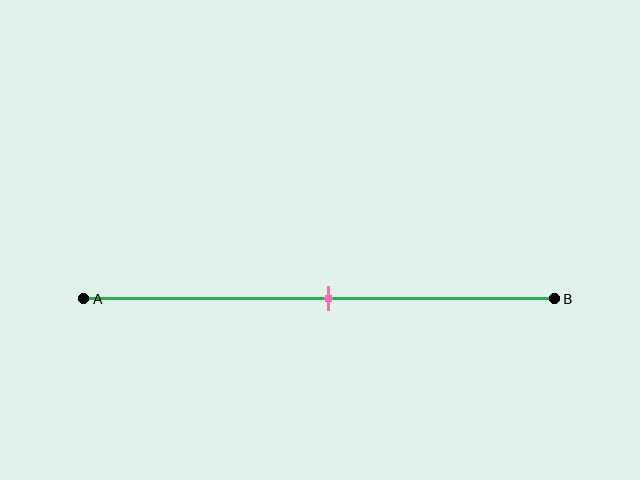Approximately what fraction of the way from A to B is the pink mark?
The pink mark is approximately 50% of the way from A to B.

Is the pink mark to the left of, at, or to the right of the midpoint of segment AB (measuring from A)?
The pink mark is approximately at the midpoint of segment AB.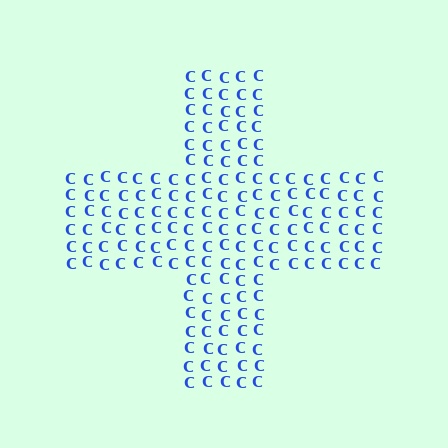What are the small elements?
The small elements are letter C's.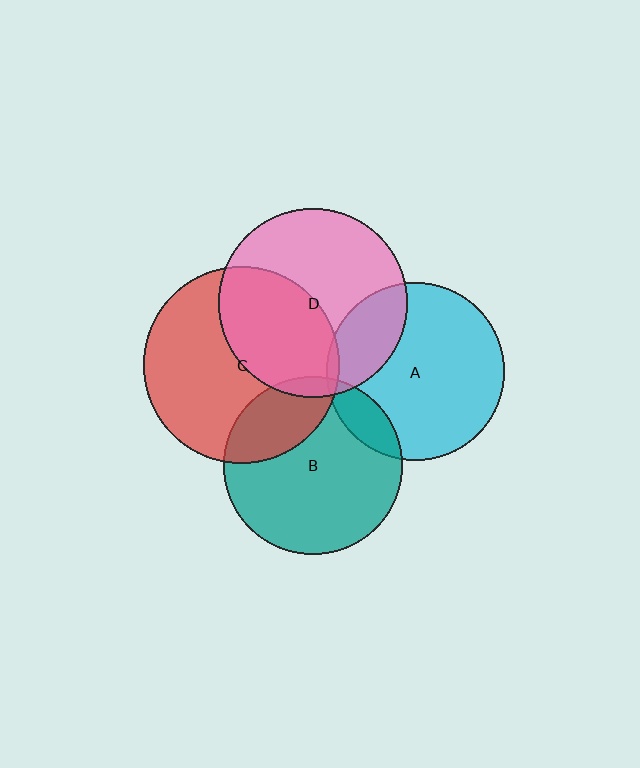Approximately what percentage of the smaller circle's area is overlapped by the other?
Approximately 10%.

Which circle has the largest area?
Circle C (red).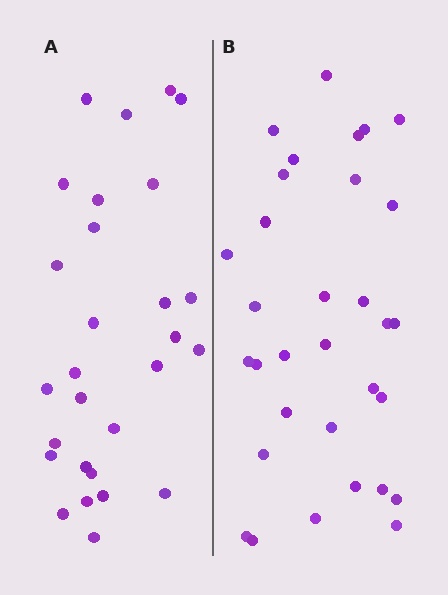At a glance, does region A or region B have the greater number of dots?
Region B (the right region) has more dots.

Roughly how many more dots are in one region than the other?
Region B has about 4 more dots than region A.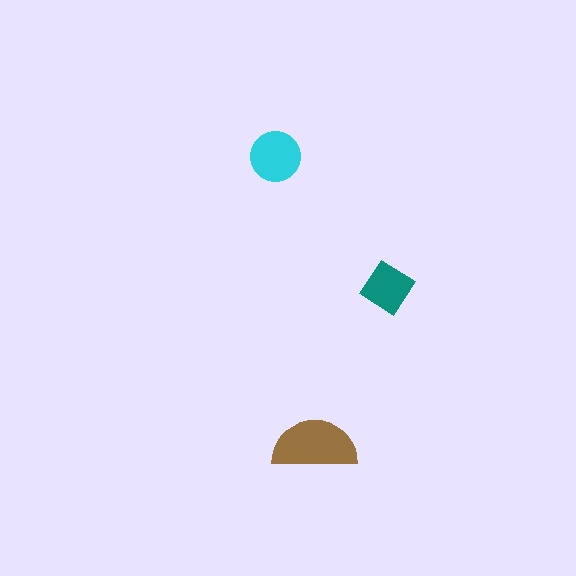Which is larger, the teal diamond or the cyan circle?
The cyan circle.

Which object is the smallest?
The teal diamond.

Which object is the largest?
The brown semicircle.